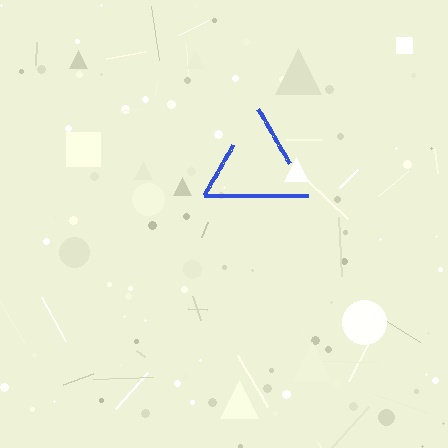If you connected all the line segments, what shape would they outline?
They would outline a triangle.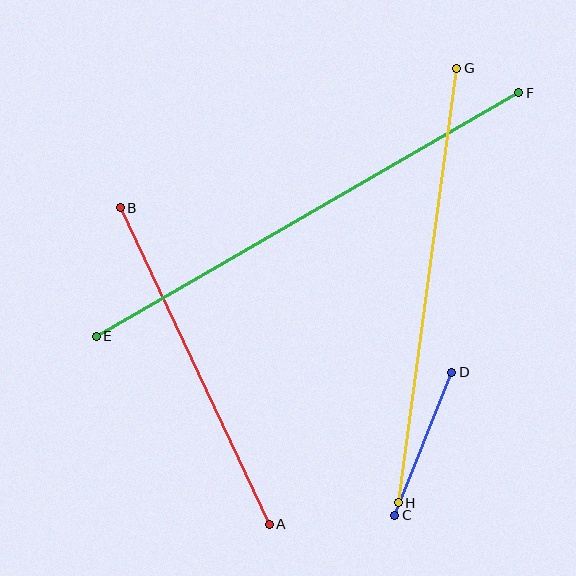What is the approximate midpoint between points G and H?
The midpoint is at approximately (428, 286) pixels.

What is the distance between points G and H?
The distance is approximately 438 pixels.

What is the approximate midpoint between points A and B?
The midpoint is at approximately (195, 366) pixels.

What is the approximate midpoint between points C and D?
The midpoint is at approximately (423, 444) pixels.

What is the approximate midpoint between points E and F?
The midpoint is at approximately (307, 214) pixels.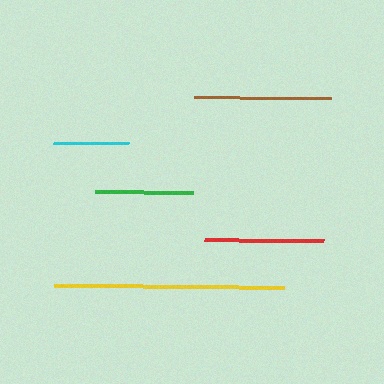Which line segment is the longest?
The yellow line is the longest at approximately 231 pixels.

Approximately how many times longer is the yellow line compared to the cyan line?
The yellow line is approximately 3.1 times the length of the cyan line.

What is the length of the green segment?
The green segment is approximately 98 pixels long.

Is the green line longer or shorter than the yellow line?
The yellow line is longer than the green line.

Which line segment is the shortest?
The cyan line is the shortest at approximately 75 pixels.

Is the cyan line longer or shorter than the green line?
The green line is longer than the cyan line.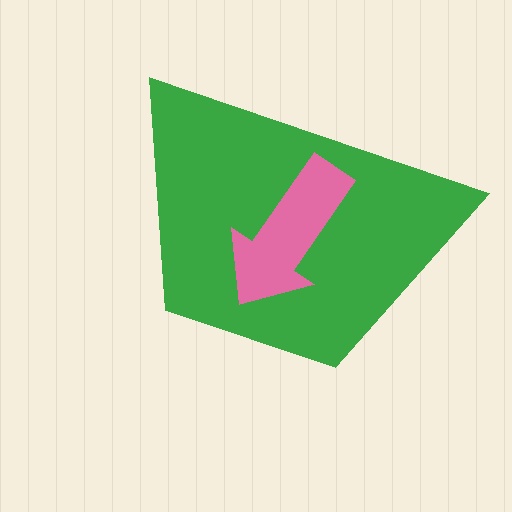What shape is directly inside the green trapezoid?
The pink arrow.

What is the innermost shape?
The pink arrow.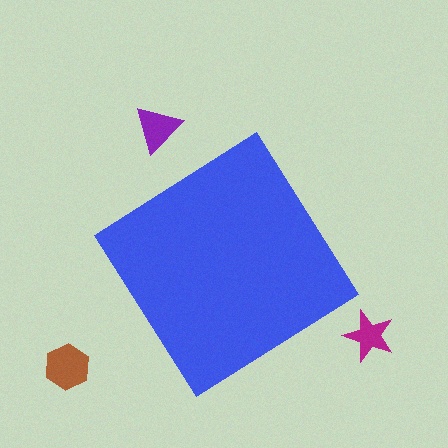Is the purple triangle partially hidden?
No, the purple triangle is fully visible.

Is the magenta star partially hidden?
No, the magenta star is fully visible.